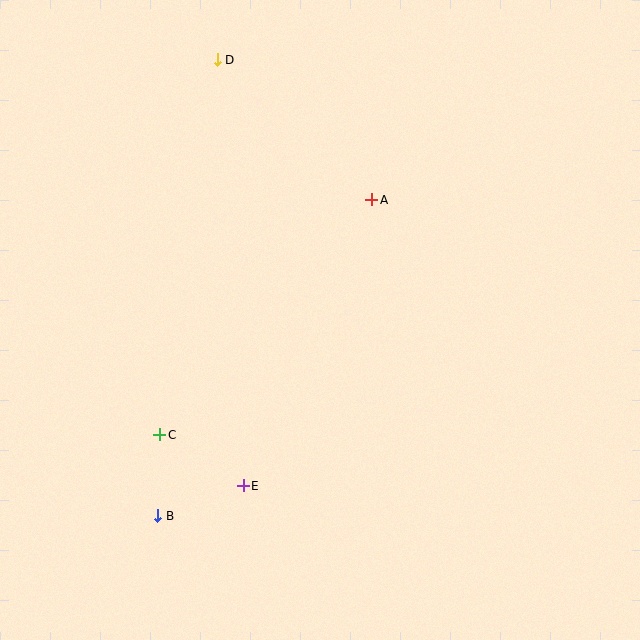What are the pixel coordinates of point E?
Point E is at (243, 486).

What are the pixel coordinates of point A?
Point A is at (372, 200).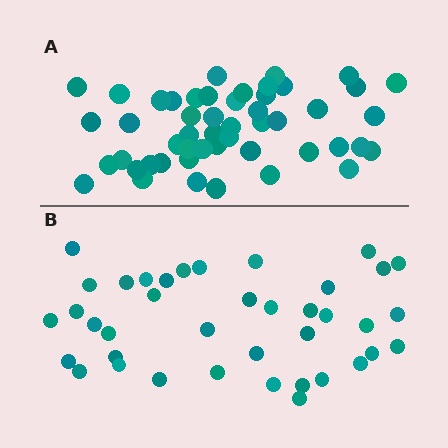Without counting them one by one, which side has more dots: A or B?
Region A (the top region) has more dots.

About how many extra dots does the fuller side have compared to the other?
Region A has roughly 12 or so more dots than region B.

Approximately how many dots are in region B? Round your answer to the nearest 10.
About 40 dots. (The exact count is 39, which rounds to 40.)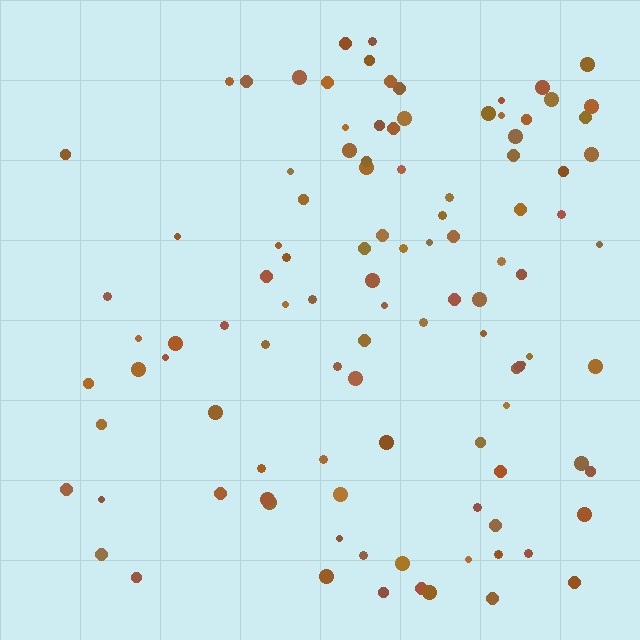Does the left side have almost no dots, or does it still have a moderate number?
Still a moderate number, just noticeably fewer than the right.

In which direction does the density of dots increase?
From left to right, with the right side densest.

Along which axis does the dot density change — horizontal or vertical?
Horizontal.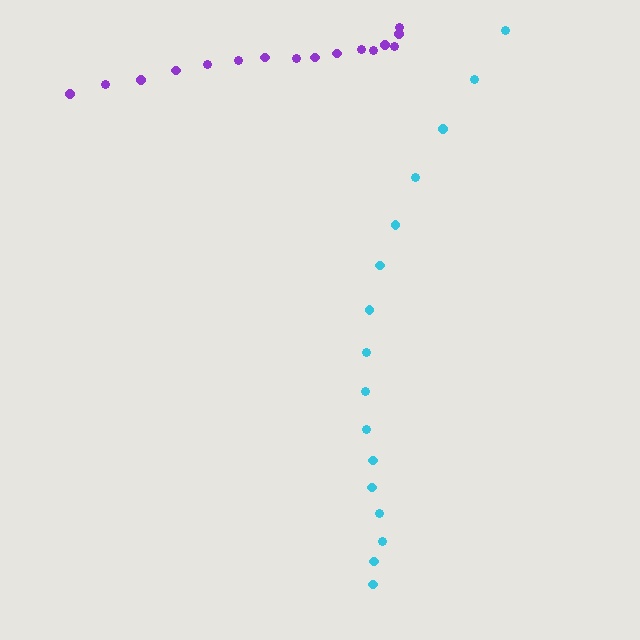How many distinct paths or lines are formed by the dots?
There are 2 distinct paths.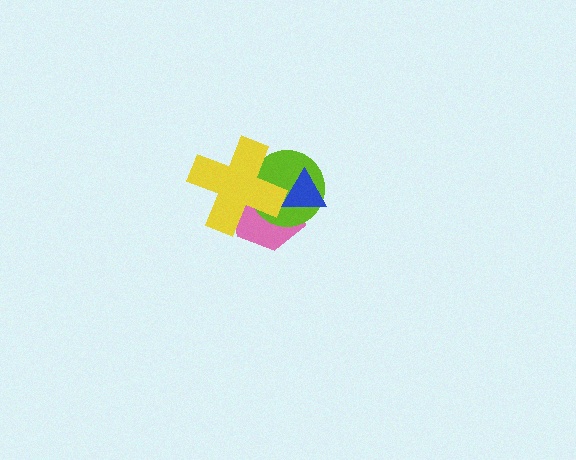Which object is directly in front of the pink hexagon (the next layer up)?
The lime circle is directly in front of the pink hexagon.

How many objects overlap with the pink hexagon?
3 objects overlap with the pink hexagon.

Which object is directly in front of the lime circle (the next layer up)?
The blue triangle is directly in front of the lime circle.